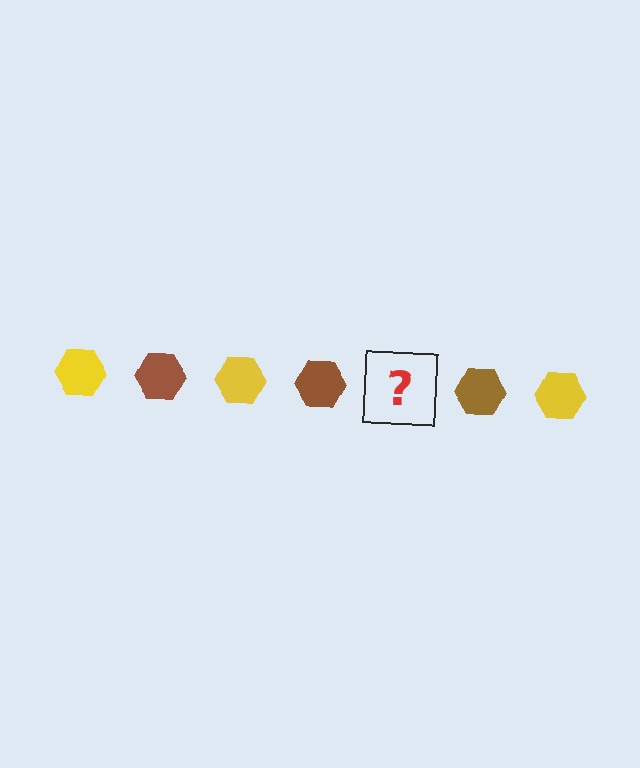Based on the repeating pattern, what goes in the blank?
The blank should be a yellow hexagon.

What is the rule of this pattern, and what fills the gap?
The rule is that the pattern cycles through yellow, brown hexagons. The gap should be filled with a yellow hexagon.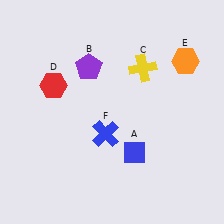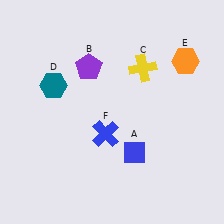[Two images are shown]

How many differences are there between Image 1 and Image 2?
There is 1 difference between the two images.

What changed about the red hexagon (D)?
In Image 1, D is red. In Image 2, it changed to teal.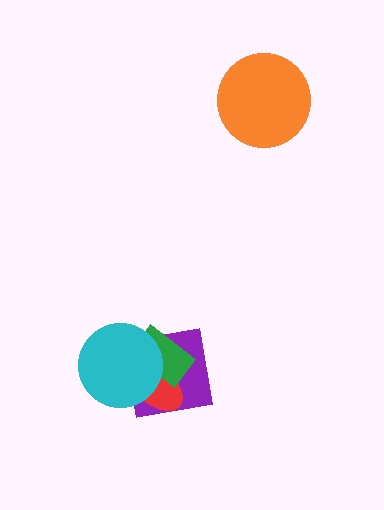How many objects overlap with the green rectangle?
3 objects overlap with the green rectangle.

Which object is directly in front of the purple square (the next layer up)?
The red ellipse is directly in front of the purple square.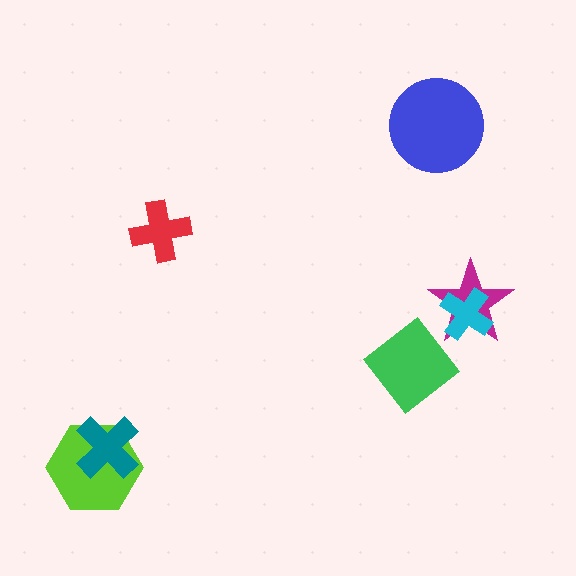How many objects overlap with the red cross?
0 objects overlap with the red cross.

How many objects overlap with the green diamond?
0 objects overlap with the green diamond.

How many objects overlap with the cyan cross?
1 object overlaps with the cyan cross.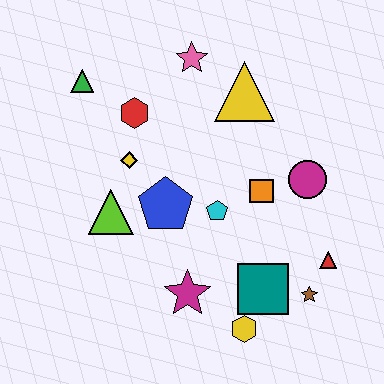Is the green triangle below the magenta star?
No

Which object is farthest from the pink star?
The yellow hexagon is farthest from the pink star.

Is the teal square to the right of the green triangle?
Yes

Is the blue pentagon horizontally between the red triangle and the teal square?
No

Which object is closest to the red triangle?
The brown star is closest to the red triangle.